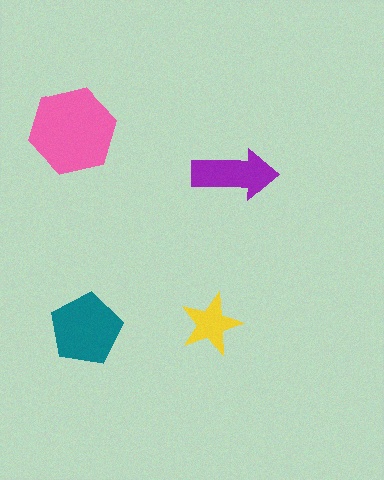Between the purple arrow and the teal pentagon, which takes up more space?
The teal pentagon.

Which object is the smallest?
The yellow star.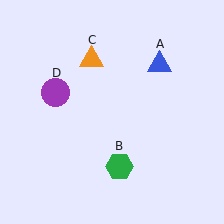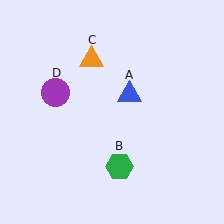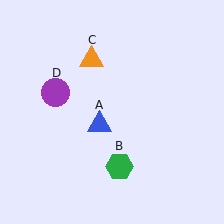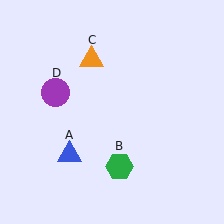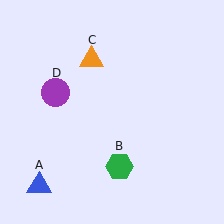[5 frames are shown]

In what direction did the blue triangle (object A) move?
The blue triangle (object A) moved down and to the left.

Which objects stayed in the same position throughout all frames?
Green hexagon (object B) and orange triangle (object C) and purple circle (object D) remained stationary.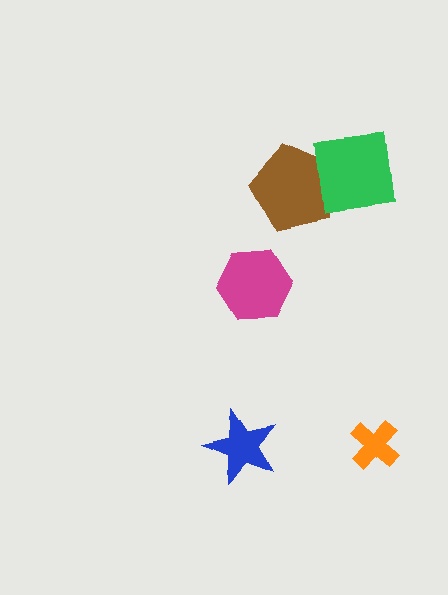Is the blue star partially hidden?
No, no other shape covers it.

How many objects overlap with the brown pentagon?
1 object overlaps with the brown pentagon.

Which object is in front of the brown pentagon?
The green square is in front of the brown pentagon.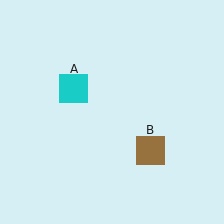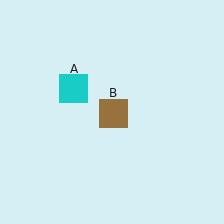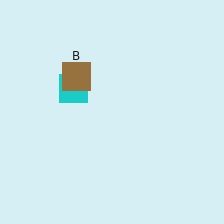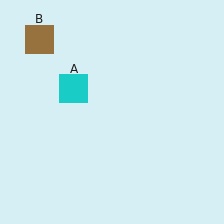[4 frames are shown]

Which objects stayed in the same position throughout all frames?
Cyan square (object A) remained stationary.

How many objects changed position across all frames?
1 object changed position: brown square (object B).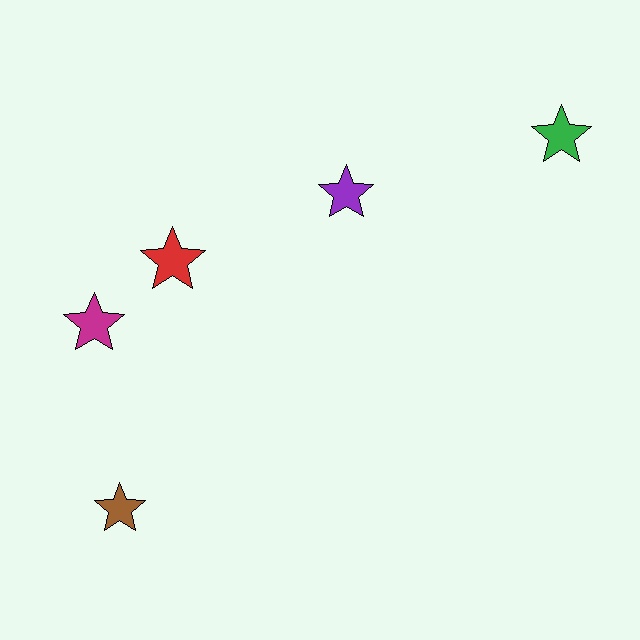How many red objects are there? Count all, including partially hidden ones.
There is 1 red object.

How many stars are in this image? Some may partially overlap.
There are 5 stars.